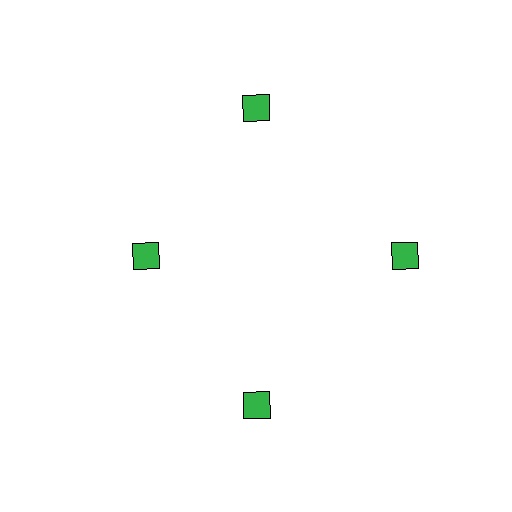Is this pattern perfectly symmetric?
No. The 4 green diamonds are arranged in a ring, but one element near the 9 o'clock position is pulled inward toward the center, breaking the 4-fold rotational symmetry.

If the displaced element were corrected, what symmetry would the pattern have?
It would have 4-fold rotational symmetry — the pattern would map onto itself every 90 degrees.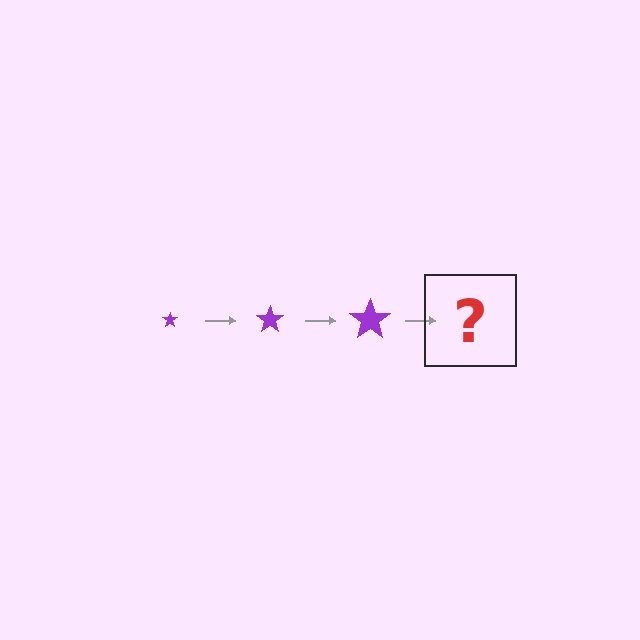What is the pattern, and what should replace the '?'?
The pattern is that the star gets progressively larger each step. The '?' should be a purple star, larger than the previous one.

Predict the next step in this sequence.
The next step is a purple star, larger than the previous one.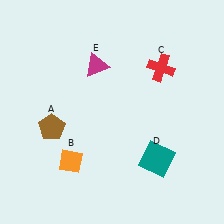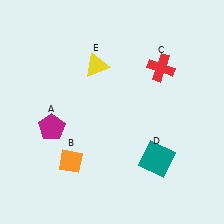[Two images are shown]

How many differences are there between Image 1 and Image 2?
There are 2 differences between the two images.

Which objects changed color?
A changed from brown to magenta. E changed from magenta to yellow.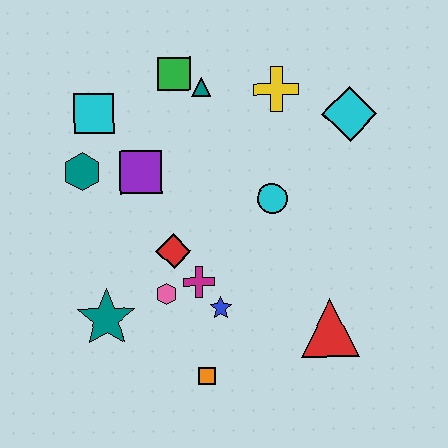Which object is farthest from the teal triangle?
The orange square is farthest from the teal triangle.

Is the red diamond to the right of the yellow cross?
No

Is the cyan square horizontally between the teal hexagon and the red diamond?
Yes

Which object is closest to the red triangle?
The blue star is closest to the red triangle.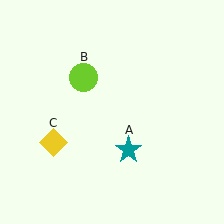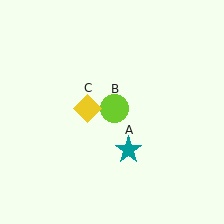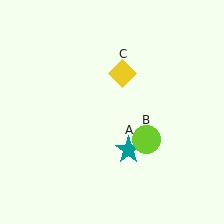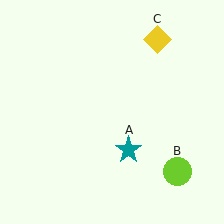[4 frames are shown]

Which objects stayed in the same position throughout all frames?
Teal star (object A) remained stationary.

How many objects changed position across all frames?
2 objects changed position: lime circle (object B), yellow diamond (object C).